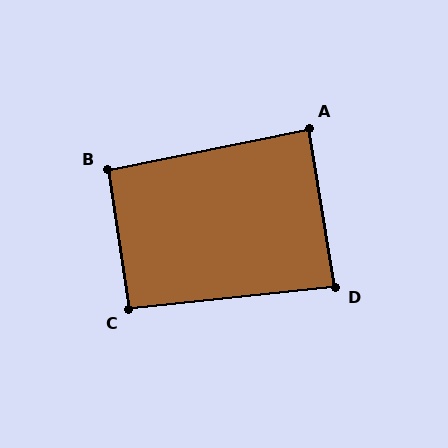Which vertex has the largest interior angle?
B, at approximately 93 degrees.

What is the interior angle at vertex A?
Approximately 88 degrees (approximately right).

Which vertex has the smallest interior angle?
D, at approximately 87 degrees.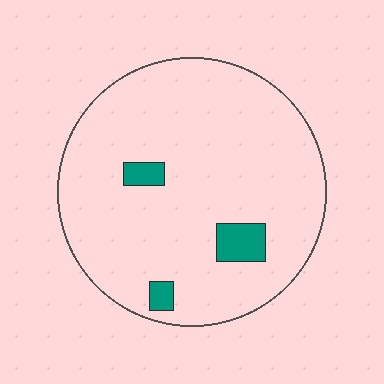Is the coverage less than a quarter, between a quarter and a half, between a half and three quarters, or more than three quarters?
Less than a quarter.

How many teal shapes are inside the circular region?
3.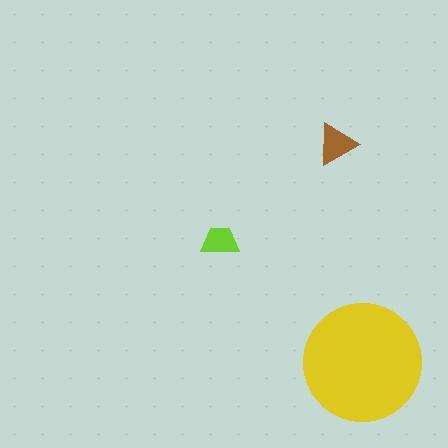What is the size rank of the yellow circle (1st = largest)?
1st.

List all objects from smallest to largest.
The lime trapezoid, the brown triangle, the yellow circle.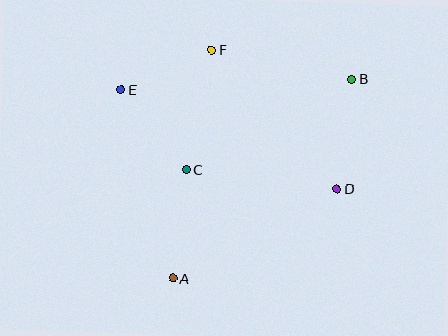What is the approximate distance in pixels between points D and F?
The distance between D and F is approximately 187 pixels.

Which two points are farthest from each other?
Points A and B are farthest from each other.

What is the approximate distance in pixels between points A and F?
The distance between A and F is approximately 232 pixels.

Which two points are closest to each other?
Points E and F are closest to each other.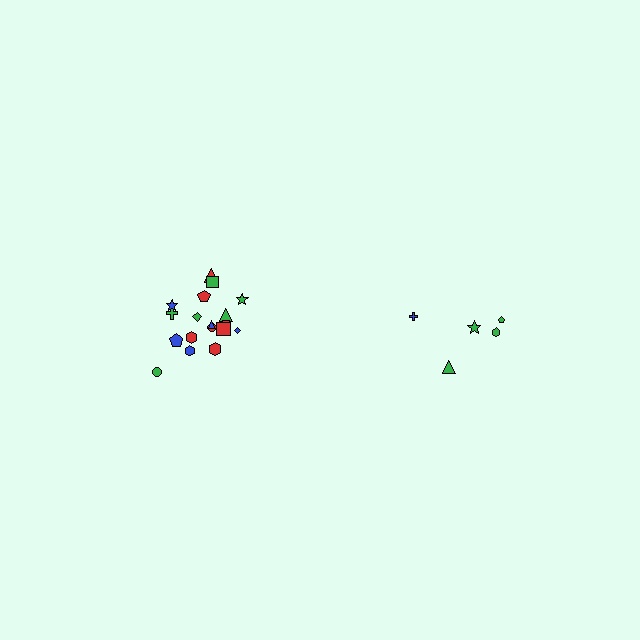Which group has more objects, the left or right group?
The left group.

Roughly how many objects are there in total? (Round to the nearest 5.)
Roughly 25 objects in total.